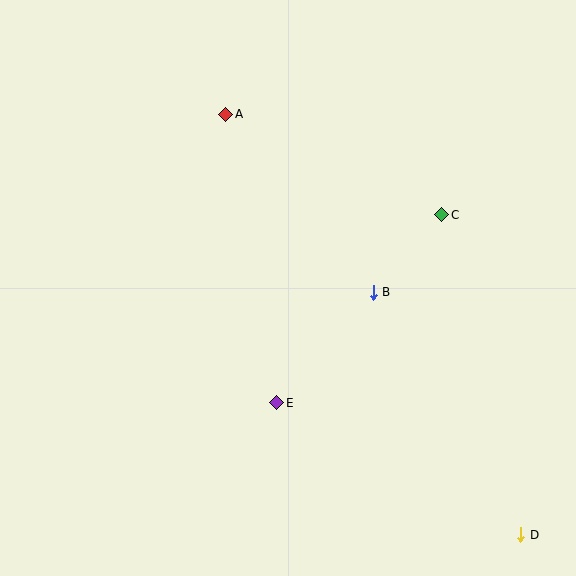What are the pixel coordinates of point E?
Point E is at (277, 403).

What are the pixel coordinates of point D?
Point D is at (521, 535).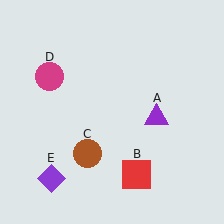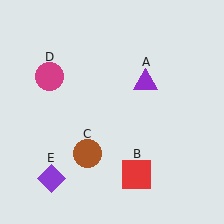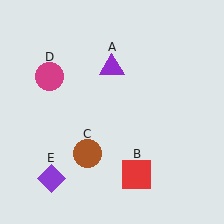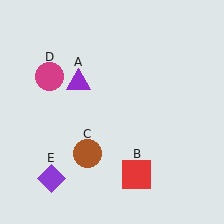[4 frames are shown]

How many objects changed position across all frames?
1 object changed position: purple triangle (object A).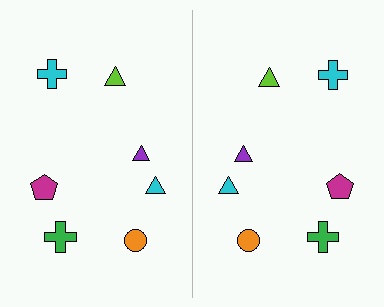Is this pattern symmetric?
Yes, this pattern has bilateral (reflection) symmetry.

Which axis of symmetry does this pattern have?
The pattern has a vertical axis of symmetry running through the center of the image.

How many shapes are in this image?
There are 14 shapes in this image.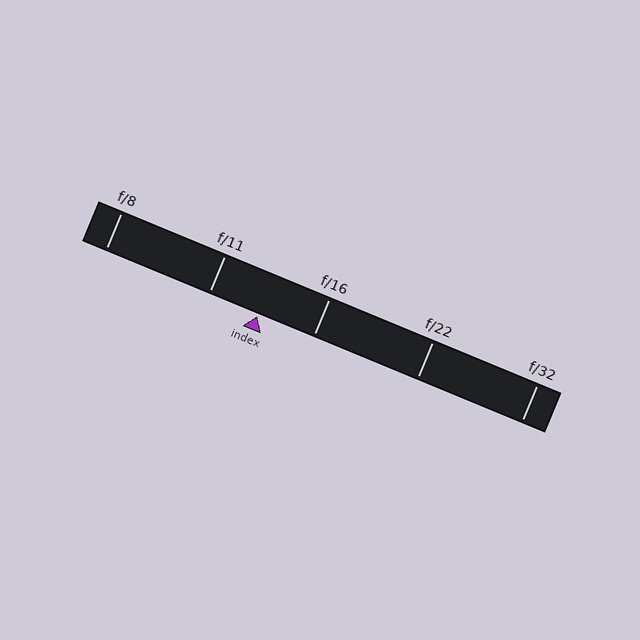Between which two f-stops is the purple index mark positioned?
The index mark is between f/11 and f/16.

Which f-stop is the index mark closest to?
The index mark is closest to f/11.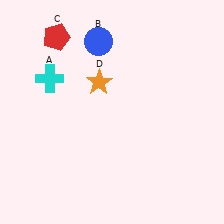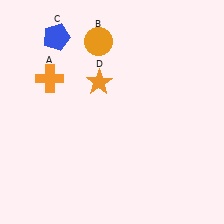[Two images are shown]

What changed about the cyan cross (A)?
In Image 1, A is cyan. In Image 2, it changed to orange.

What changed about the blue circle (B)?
In Image 1, B is blue. In Image 2, it changed to orange.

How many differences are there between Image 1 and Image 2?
There are 3 differences between the two images.